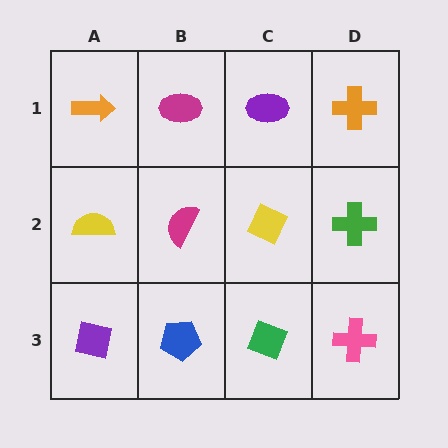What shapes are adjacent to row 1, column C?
A yellow diamond (row 2, column C), a magenta ellipse (row 1, column B), an orange cross (row 1, column D).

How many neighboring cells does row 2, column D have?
3.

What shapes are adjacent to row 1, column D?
A green cross (row 2, column D), a purple ellipse (row 1, column C).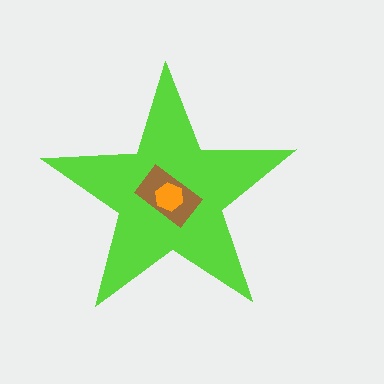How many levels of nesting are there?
3.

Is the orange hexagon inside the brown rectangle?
Yes.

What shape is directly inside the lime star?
The brown rectangle.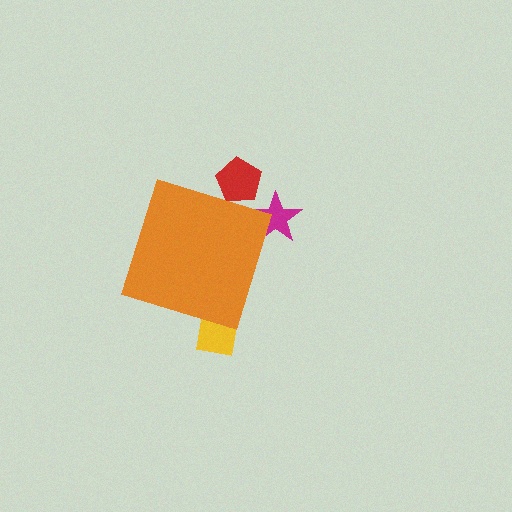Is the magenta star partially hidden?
Yes, the magenta star is partially hidden behind the orange diamond.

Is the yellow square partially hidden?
Yes, the yellow square is partially hidden behind the orange diamond.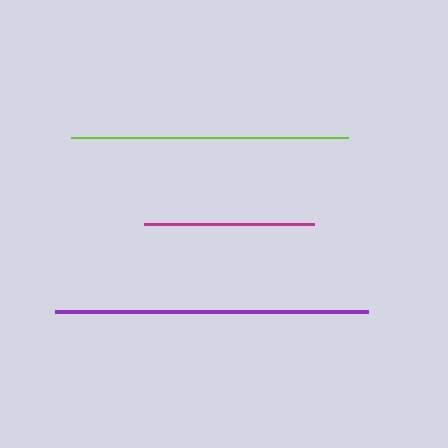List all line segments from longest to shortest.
From longest to shortest: purple, lime, magenta.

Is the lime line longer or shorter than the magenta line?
The lime line is longer than the magenta line.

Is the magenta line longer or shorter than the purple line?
The purple line is longer than the magenta line.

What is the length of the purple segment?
The purple segment is approximately 313 pixels long.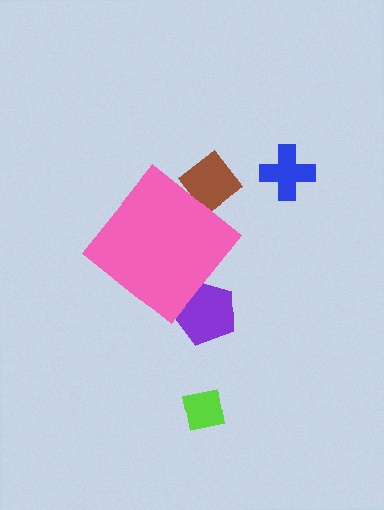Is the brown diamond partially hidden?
Yes, the brown diamond is partially hidden behind the pink diamond.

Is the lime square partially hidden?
No, the lime square is fully visible.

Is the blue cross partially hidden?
No, the blue cross is fully visible.